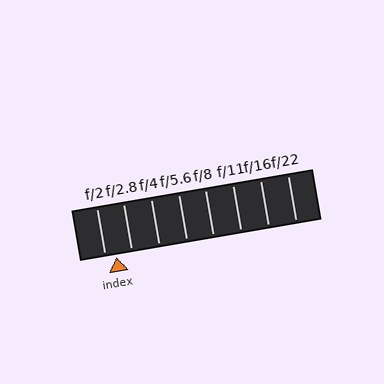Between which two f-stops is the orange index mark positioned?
The index mark is between f/2 and f/2.8.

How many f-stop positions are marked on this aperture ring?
There are 8 f-stop positions marked.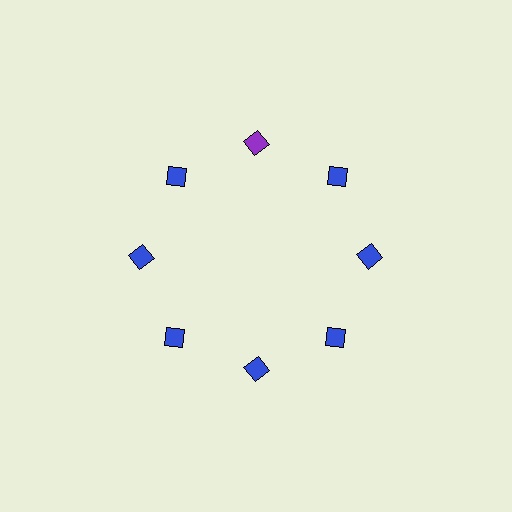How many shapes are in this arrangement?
There are 8 shapes arranged in a ring pattern.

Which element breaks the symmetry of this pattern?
The purple diamond at roughly the 12 o'clock position breaks the symmetry. All other shapes are blue diamonds.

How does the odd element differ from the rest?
It has a different color: purple instead of blue.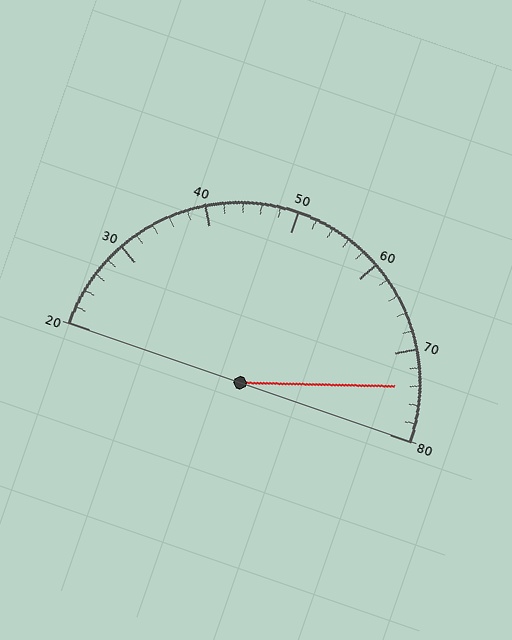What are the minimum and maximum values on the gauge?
The gauge ranges from 20 to 80.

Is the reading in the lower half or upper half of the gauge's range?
The reading is in the upper half of the range (20 to 80).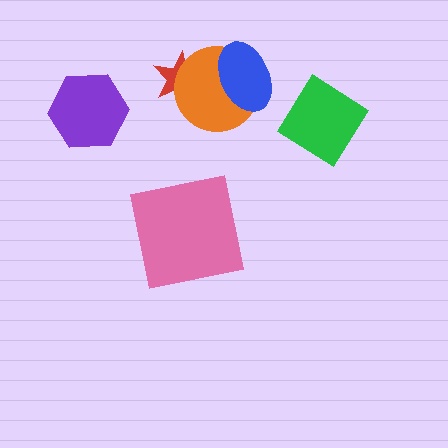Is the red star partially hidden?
Yes, it is partially covered by another shape.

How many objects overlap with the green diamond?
0 objects overlap with the green diamond.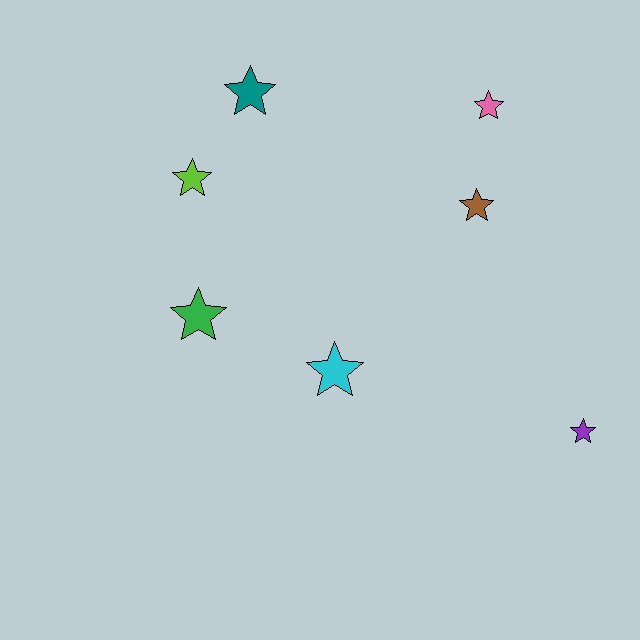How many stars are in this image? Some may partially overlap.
There are 7 stars.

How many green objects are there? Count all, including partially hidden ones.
There is 1 green object.